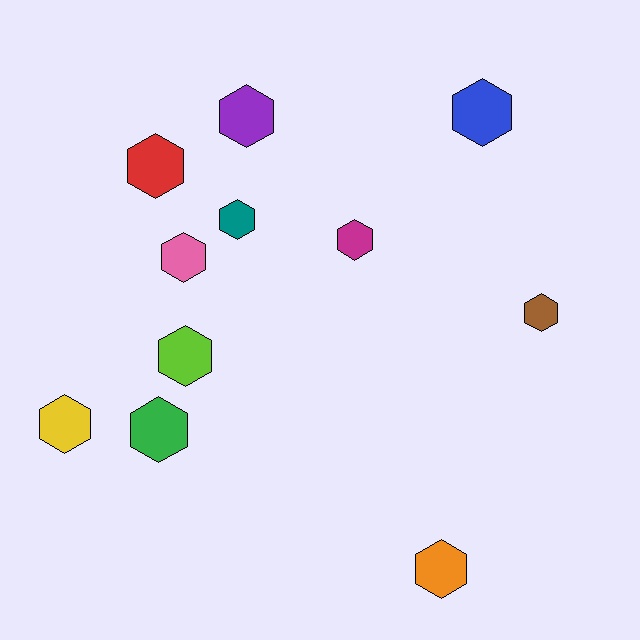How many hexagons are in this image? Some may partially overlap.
There are 11 hexagons.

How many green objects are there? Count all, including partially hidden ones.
There is 1 green object.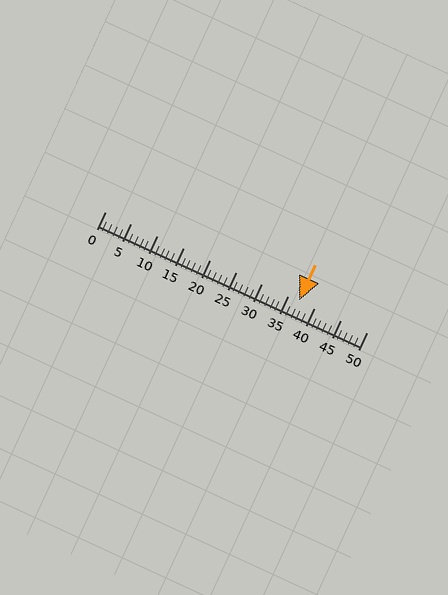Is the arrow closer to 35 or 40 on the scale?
The arrow is closer to 35.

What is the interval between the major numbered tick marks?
The major tick marks are spaced 5 units apart.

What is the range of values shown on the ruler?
The ruler shows values from 0 to 50.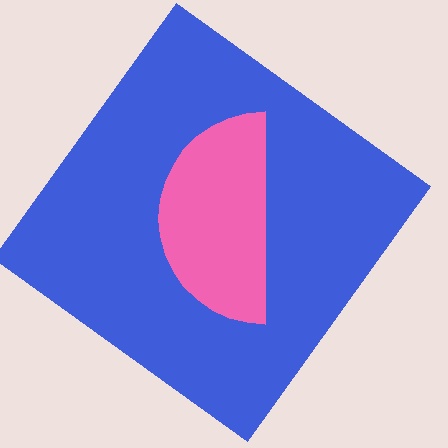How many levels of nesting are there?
2.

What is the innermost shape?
The pink semicircle.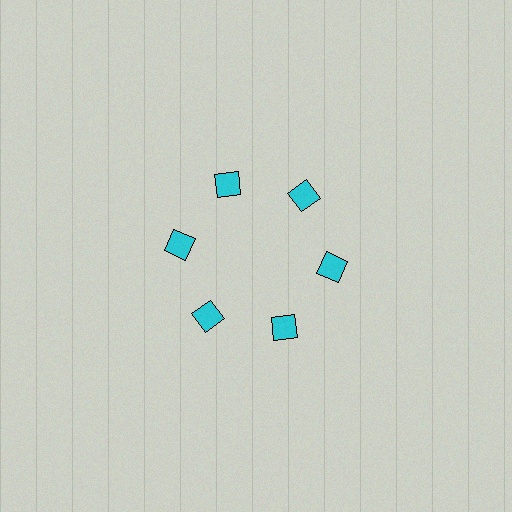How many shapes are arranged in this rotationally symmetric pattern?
There are 6 shapes, arranged in 6 groups of 1.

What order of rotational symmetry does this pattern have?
This pattern has 6-fold rotational symmetry.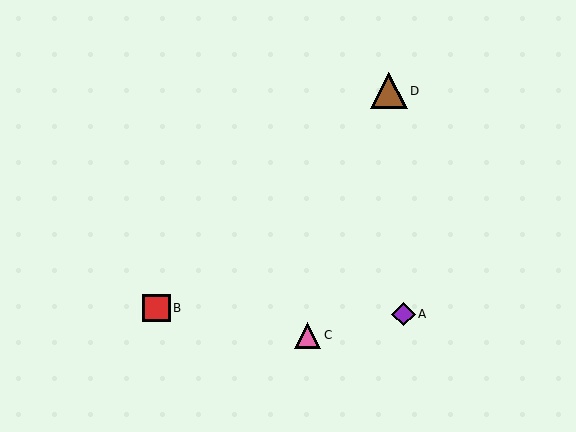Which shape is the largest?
The brown triangle (labeled D) is the largest.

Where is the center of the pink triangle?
The center of the pink triangle is at (308, 335).